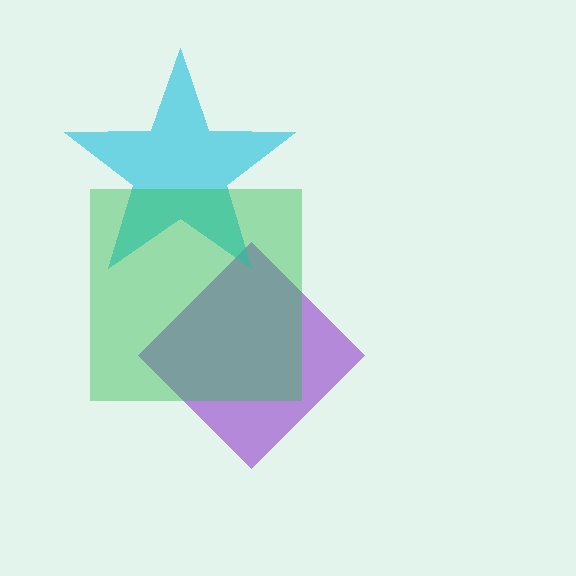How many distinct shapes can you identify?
There are 3 distinct shapes: a purple diamond, a cyan star, a green square.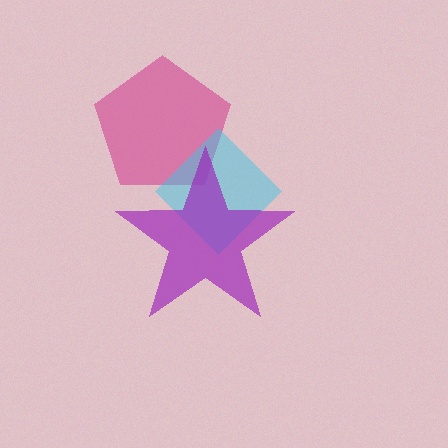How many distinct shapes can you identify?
There are 3 distinct shapes: a magenta pentagon, a cyan diamond, a purple star.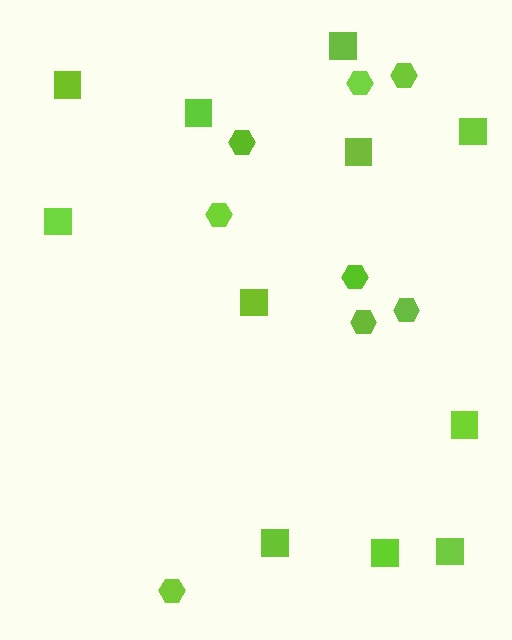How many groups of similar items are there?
There are 2 groups: one group of hexagons (8) and one group of squares (11).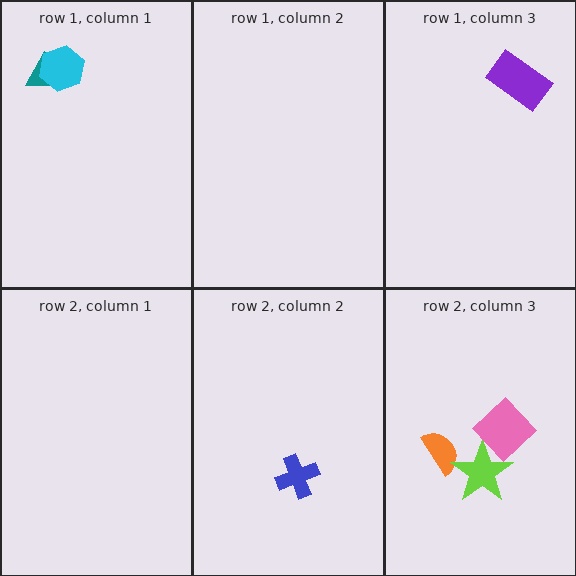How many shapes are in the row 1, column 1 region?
2.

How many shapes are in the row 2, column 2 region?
1.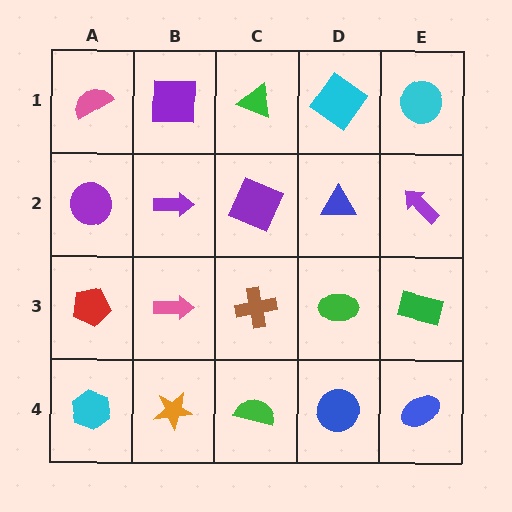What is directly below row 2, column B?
A pink arrow.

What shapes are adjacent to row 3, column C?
A purple square (row 2, column C), a green semicircle (row 4, column C), a pink arrow (row 3, column B), a green ellipse (row 3, column D).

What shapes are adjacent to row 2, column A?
A pink semicircle (row 1, column A), a red pentagon (row 3, column A), a purple arrow (row 2, column B).